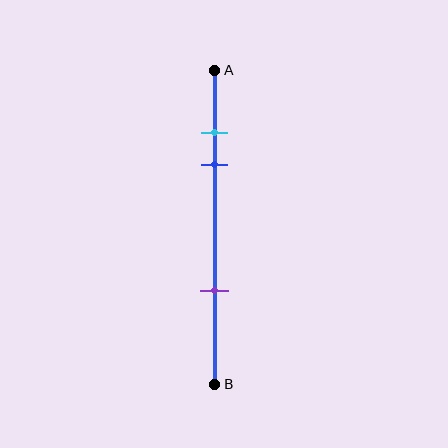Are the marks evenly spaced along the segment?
No, the marks are not evenly spaced.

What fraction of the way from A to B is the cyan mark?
The cyan mark is approximately 20% (0.2) of the way from A to B.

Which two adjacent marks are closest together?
The cyan and blue marks are the closest adjacent pair.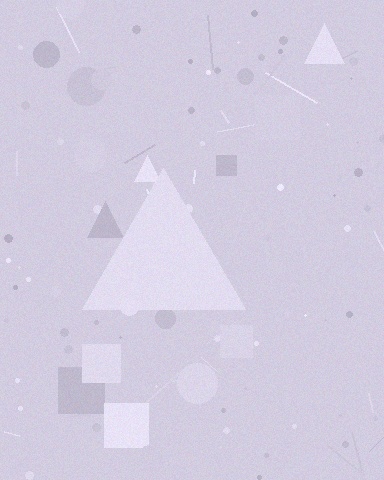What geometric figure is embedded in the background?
A triangle is embedded in the background.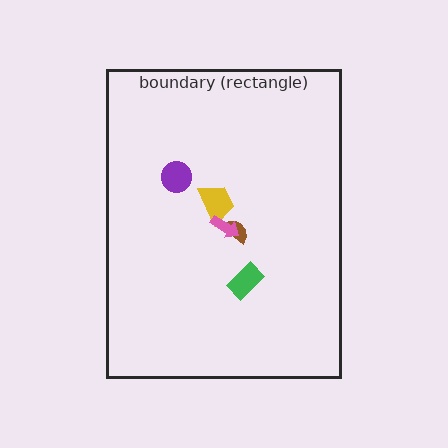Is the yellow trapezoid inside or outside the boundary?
Inside.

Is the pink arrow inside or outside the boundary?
Inside.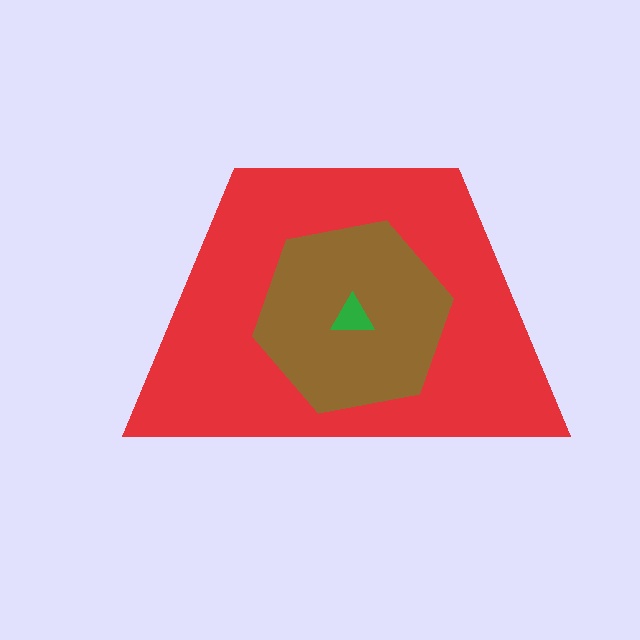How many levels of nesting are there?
3.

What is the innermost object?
The green triangle.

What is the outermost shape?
The red trapezoid.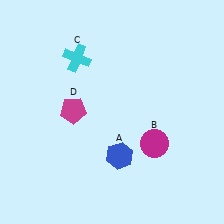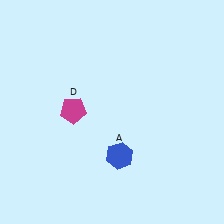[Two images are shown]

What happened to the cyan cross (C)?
The cyan cross (C) was removed in Image 2. It was in the top-left area of Image 1.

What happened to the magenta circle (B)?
The magenta circle (B) was removed in Image 2. It was in the bottom-right area of Image 1.